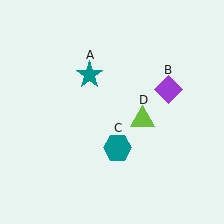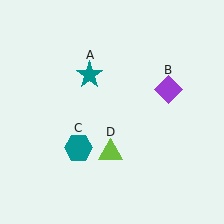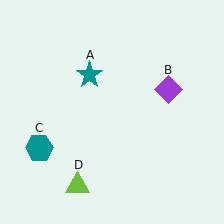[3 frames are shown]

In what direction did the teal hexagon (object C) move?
The teal hexagon (object C) moved left.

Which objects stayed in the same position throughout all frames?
Teal star (object A) and purple diamond (object B) remained stationary.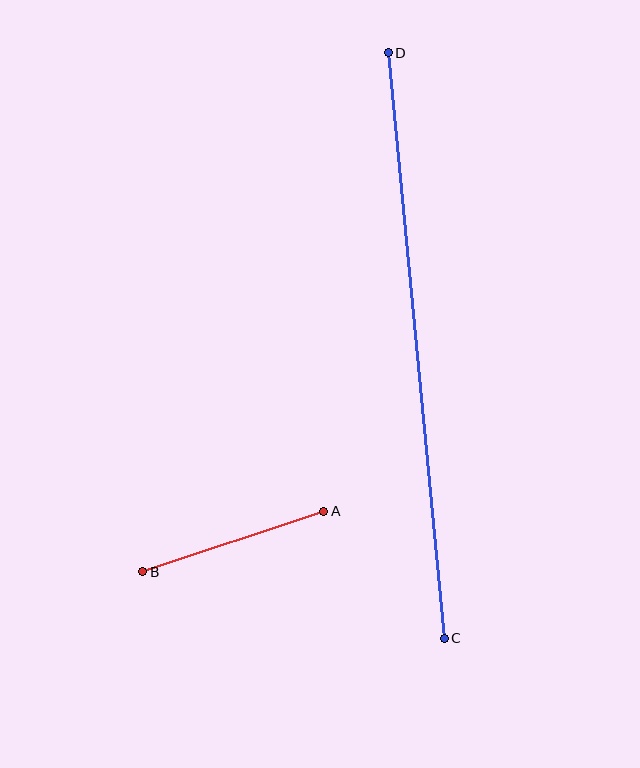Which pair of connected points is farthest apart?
Points C and D are farthest apart.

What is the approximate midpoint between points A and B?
The midpoint is at approximately (233, 542) pixels.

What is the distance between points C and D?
The distance is approximately 588 pixels.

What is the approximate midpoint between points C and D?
The midpoint is at approximately (416, 346) pixels.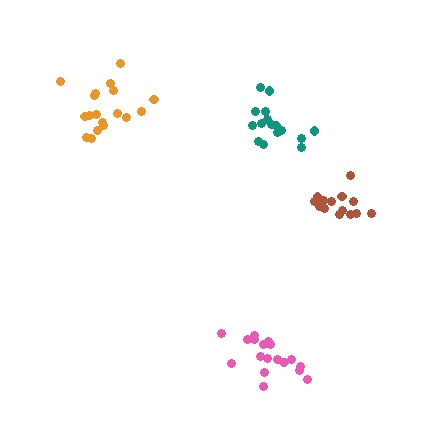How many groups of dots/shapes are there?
There are 4 groups.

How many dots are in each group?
Group 1: 18 dots, Group 2: 18 dots, Group 3: 14 dots, Group 4: 16 dots (66 total).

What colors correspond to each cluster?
The clusters are colored: orange, pink, brown, teal.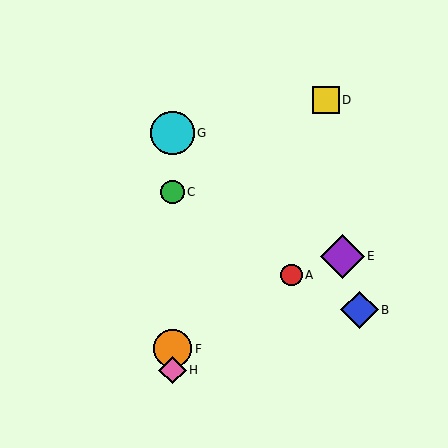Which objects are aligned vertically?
Objects C, F, G, H are aligned vertically.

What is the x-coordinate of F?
Object F is at x≈172.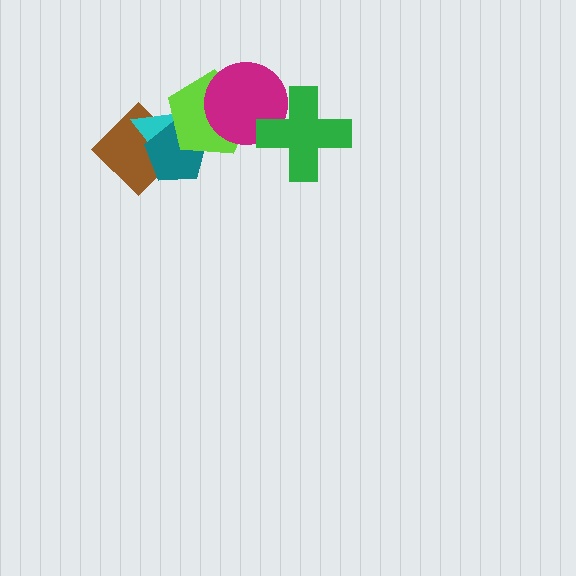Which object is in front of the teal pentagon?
The lime pentagon is in front of the teal pentagon.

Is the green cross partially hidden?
No, no other shape covers it.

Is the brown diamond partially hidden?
Yes, it is partially covered by another shape.